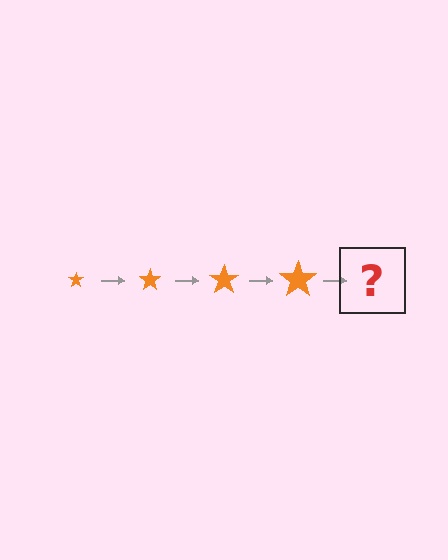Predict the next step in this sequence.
The next step is an orange star, larger than the previous one.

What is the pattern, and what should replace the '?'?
The pattern is that the star gets progressively larger each step. The '?' should be an orange star, larger than the previous one.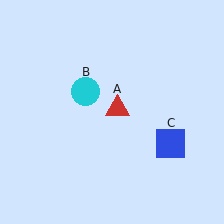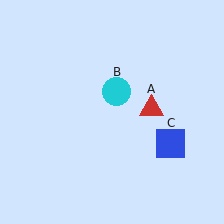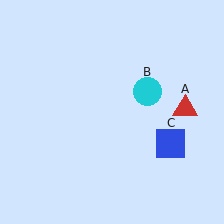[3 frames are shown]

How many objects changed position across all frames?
2 objects changed position: red triangle (object A), cyan circle (object B).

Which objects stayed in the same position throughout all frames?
Blue square (object C) remained stationary.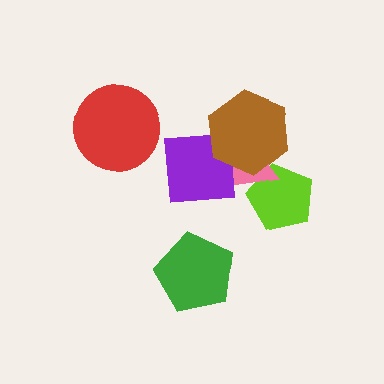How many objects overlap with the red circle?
0 objects overlap with the red circle.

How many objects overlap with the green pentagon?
0 objects overlap with the green pentagon.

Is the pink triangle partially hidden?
Yes, it is partially covered by another shape.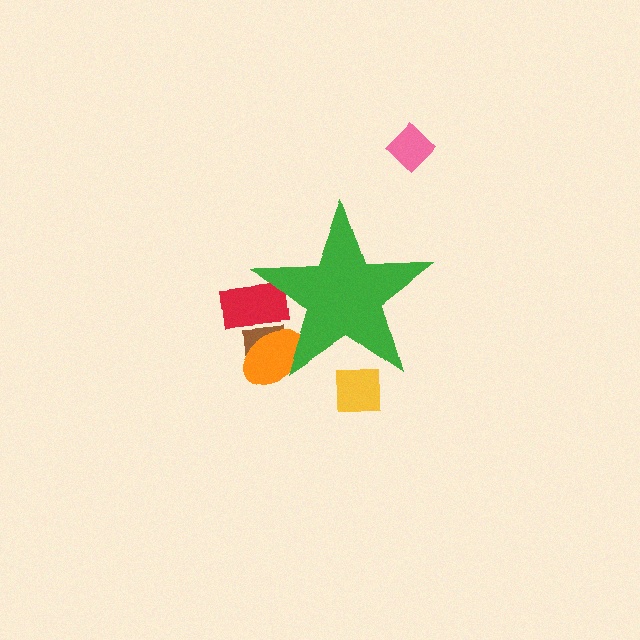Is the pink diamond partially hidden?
No, the pink diamond is fully visible.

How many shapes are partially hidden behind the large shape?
4 shapes are partially hidden.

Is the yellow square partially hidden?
Yes, the yellow square is partially hidden behind the green star.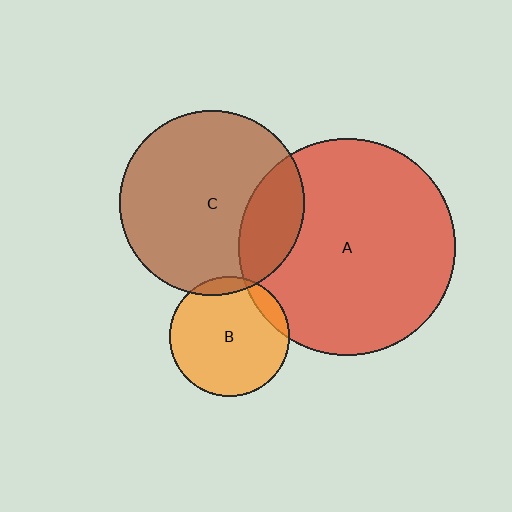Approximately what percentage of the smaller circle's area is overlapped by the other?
Approximately 5%.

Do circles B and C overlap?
Yes.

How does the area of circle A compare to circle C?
Approximately 1.4 times.